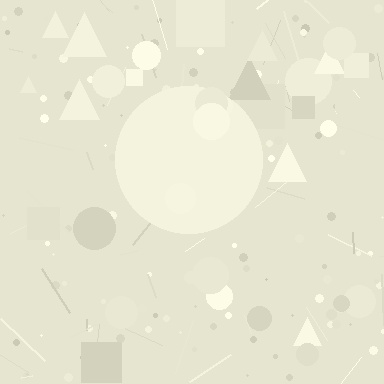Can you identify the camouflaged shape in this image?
The camouflaged shape is a circle.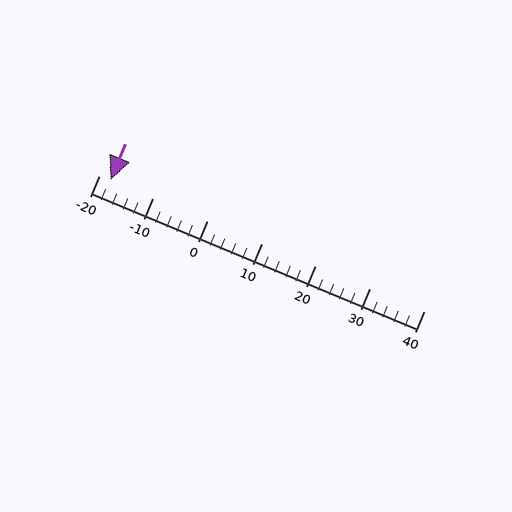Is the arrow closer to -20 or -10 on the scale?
The arrow is closer to -20.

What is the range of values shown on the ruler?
The ruler shows values from -20 to 40.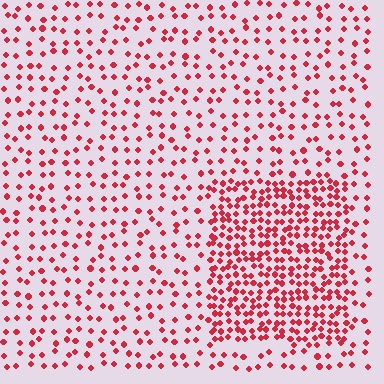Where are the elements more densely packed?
The elements are more densely packed inside the rectangle boundary.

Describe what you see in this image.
The image contains small red elements arranged at two different densities. A rectangle-shaped region is visible where the elements are more densely packed than the surrounding area.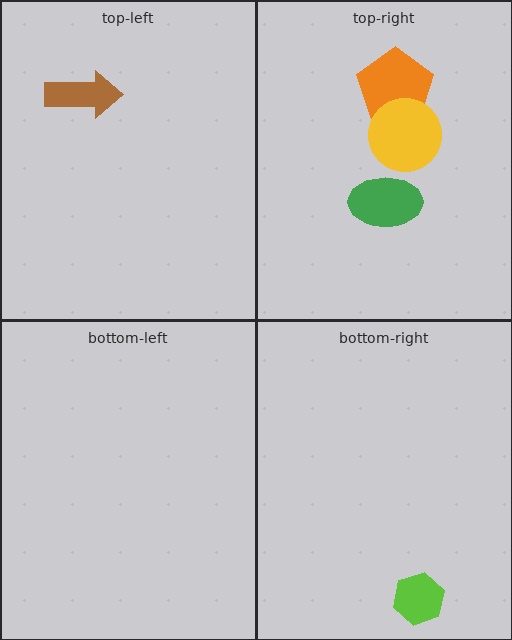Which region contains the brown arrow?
The top-left region.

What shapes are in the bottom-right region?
The lime hexagon.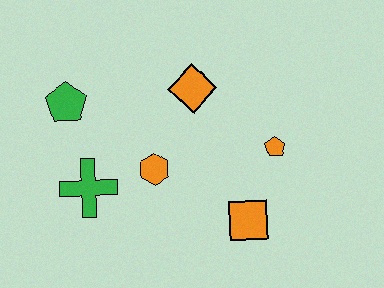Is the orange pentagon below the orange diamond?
Yes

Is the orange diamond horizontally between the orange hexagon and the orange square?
Yes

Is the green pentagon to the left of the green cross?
Yes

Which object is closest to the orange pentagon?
The orange square is closest to the orange pentagon.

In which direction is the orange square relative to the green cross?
The orange square is to the right of the green cross.